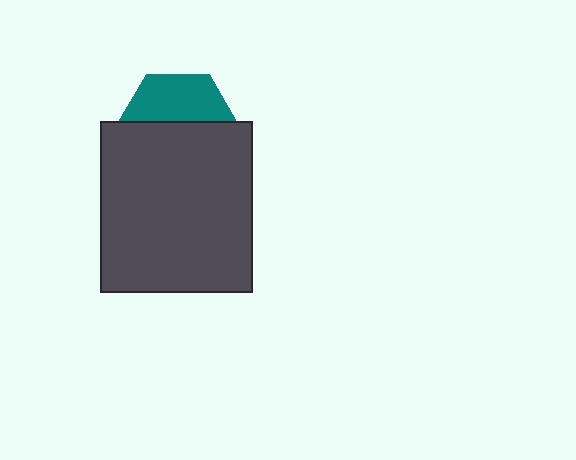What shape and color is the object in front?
The object in front is a dark gray rectangle.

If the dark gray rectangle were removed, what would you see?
You would see the complete teal hexagon.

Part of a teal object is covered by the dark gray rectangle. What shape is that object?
It is a hexagon.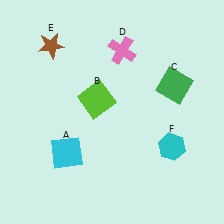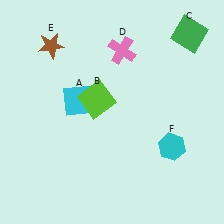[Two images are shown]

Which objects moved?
The objects that moved are: the cyan square (A), the green square (C).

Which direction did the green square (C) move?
The green square (C) moved up.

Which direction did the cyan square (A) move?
The cyan square (A) moved up.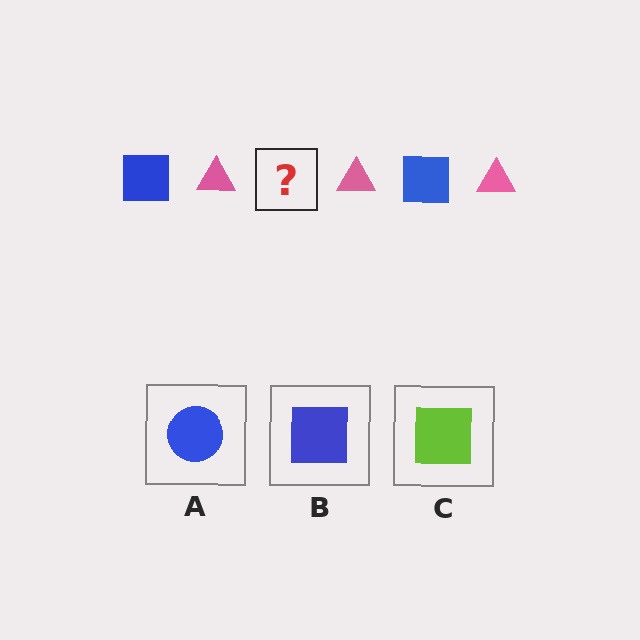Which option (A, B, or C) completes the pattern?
B.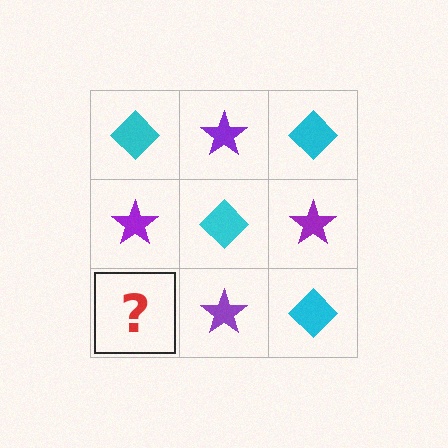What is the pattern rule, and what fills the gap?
The rule is that it alternates cyan diamond and purple star in a checkerboard pattern. The gap should be filled with a cyan diamond.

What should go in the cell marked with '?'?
The missing cell should contain a cyan diamond.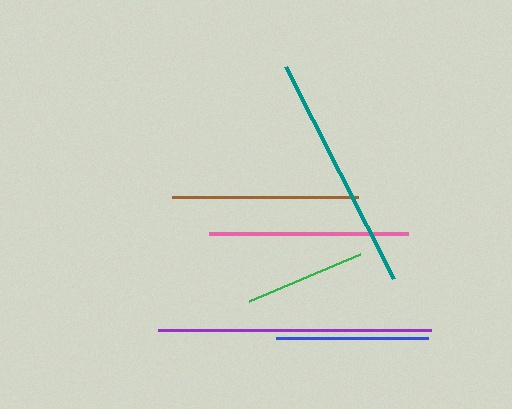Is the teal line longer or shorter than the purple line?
The purple line is longer than the teal line.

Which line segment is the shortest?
The green line is the shortest at approximately 121 pixels.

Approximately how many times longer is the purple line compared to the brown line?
The purple line is approximately 1.5 times the length of the brown line.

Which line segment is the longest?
The purple line is the longest at approximately 274 pixels.